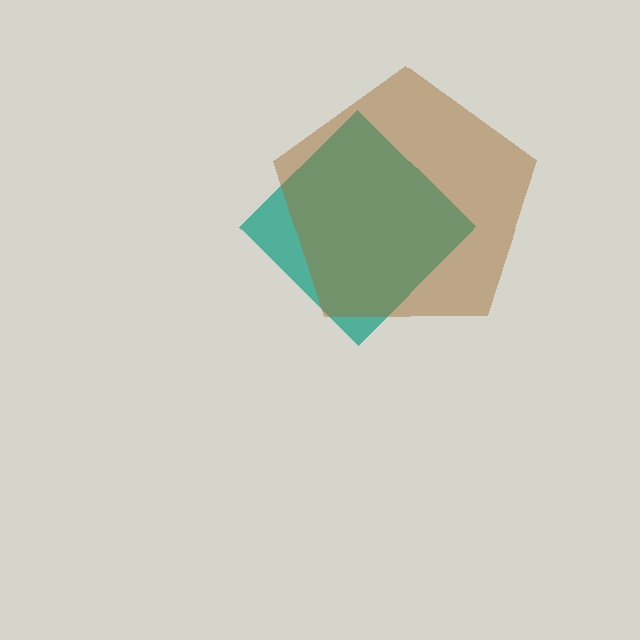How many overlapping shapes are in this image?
There are 2 overlapping shapes in the image.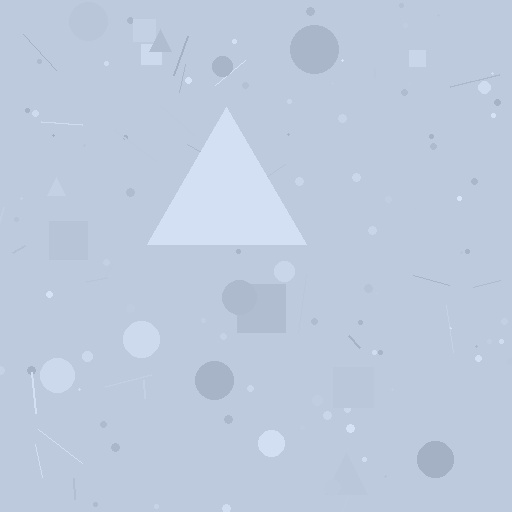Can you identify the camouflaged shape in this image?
The camouflaged shape is a triangle.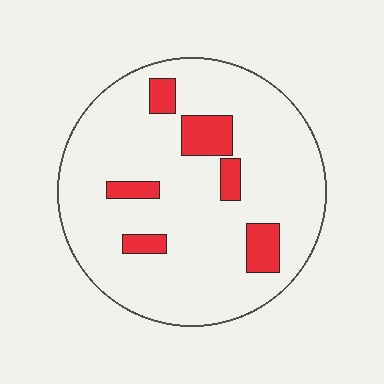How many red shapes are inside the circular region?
6.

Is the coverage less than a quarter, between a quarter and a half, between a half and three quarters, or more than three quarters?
Less than a quarter.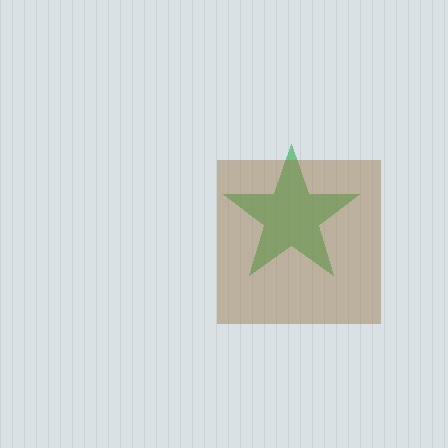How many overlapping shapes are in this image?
There are 2 overlapping shapes in the image.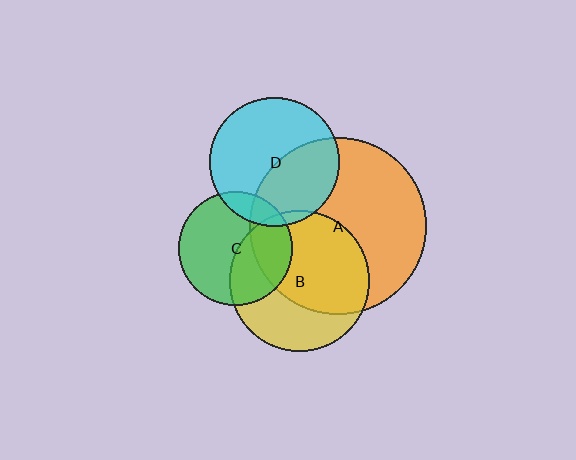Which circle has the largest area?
Circle A (orange).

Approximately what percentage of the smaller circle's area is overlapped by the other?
Approximately 5%.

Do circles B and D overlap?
Yes.